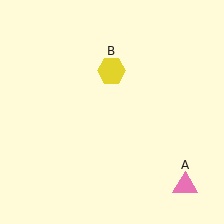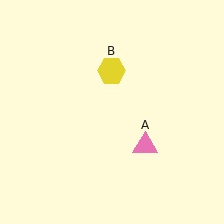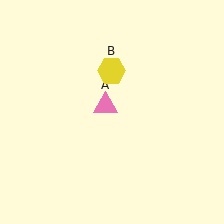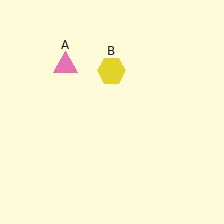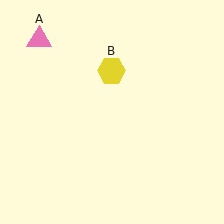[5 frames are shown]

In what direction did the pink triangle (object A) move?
The pink triangle (object A) moved up and to the left.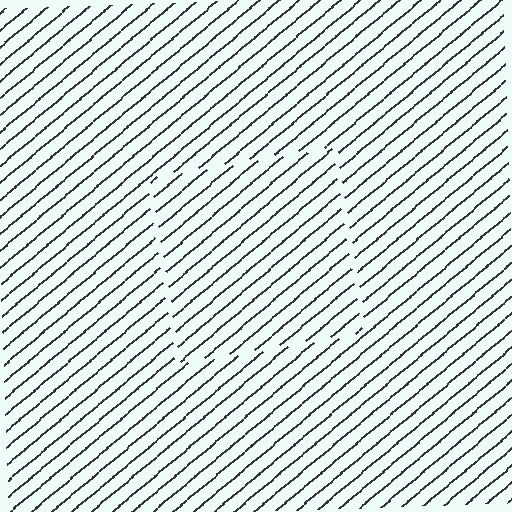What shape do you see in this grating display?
An illusory square. The interior of the shape contains the same grating, shifted by half a period — the contour is defined by the phase discontinuity where line-ends from the inner and outer gratings abut.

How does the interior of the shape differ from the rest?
The interior of the shape contains the same grating, shifted by half a period — the contour is defined by the phase discontinuity where line-ends from the inner and outer gratings abut.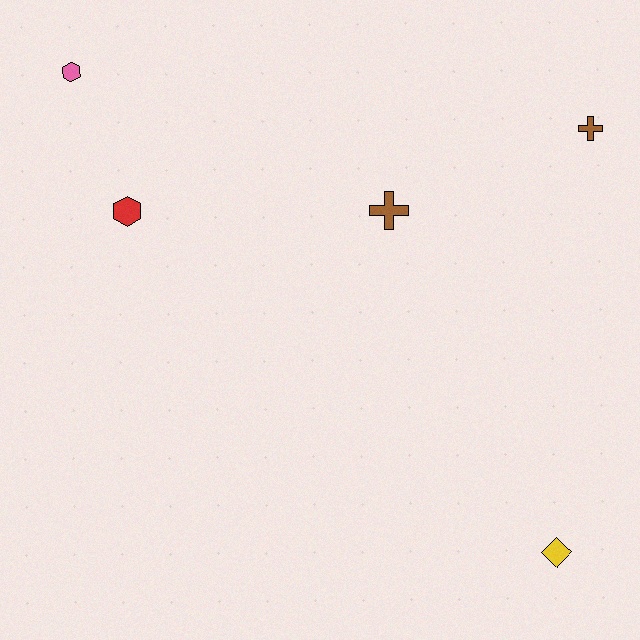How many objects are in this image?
There are 5 objects.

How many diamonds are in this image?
There is 1 diamond.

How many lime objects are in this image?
There are no lime objects.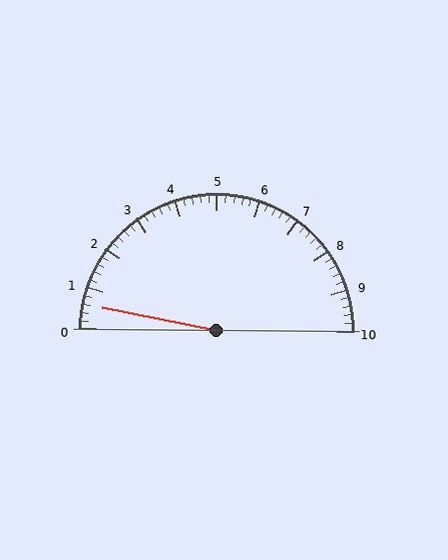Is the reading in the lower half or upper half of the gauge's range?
The reading is in the lower half of the range (0 to 10).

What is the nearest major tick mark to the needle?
The nearest major tick mark is 1.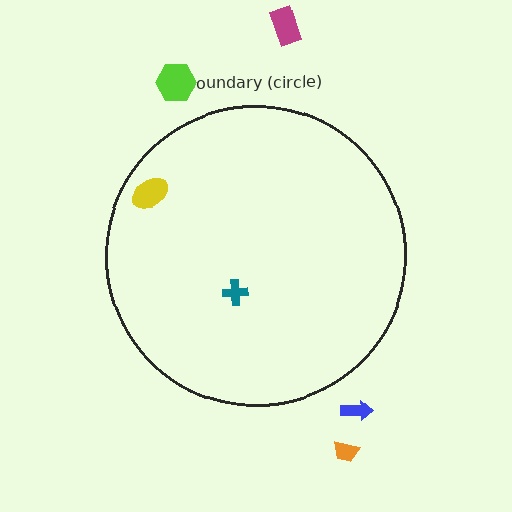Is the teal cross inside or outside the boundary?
Inside.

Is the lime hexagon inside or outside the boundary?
Outside.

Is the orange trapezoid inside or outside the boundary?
Outside.